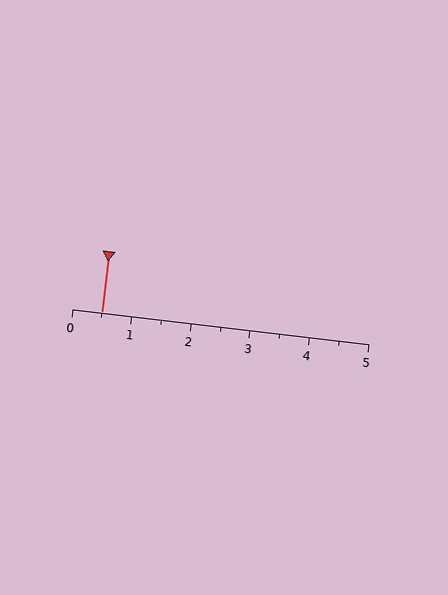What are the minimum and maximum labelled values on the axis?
The axis runs from 0 to 5.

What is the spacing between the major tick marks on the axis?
The major ticks are spaced 1 apart.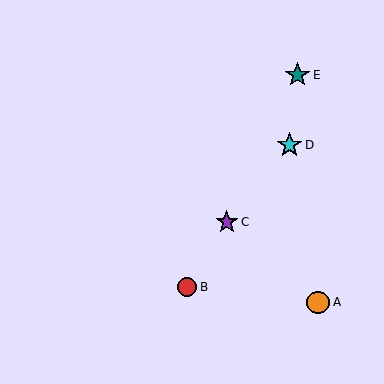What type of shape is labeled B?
Shape B is a red circle.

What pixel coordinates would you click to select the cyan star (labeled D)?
Click at (290, 145) to select the cyan star D.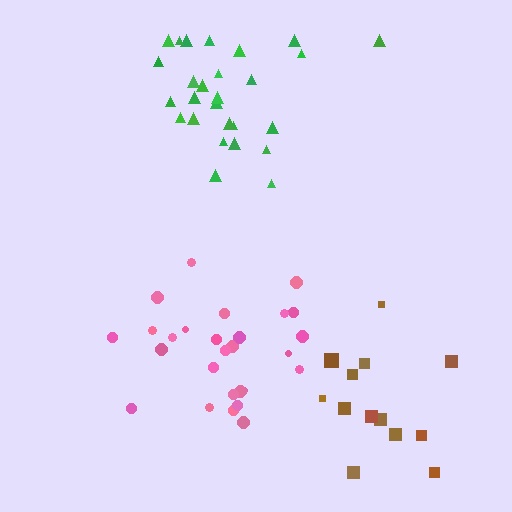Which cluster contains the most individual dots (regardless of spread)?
Green (27).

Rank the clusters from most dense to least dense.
pink, green, brown.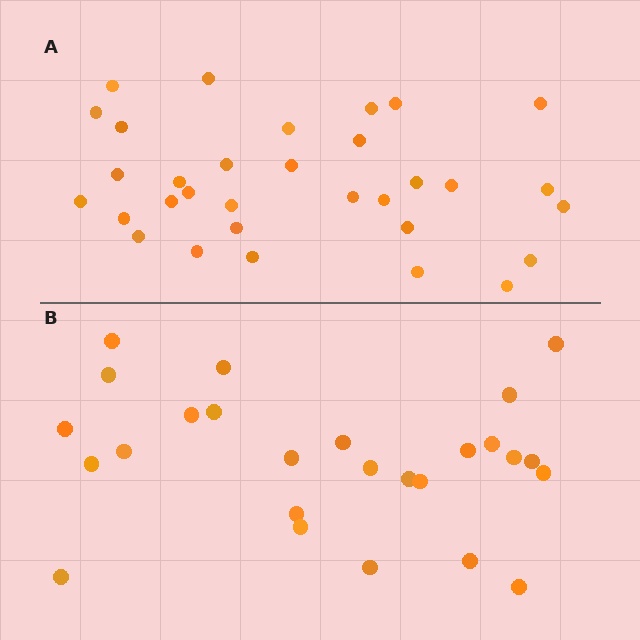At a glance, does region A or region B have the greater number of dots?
Region A (the top region) has more dots.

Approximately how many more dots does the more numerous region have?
Region A has about 6 more dots than region B.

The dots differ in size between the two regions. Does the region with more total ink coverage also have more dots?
No. Region B has more total ink coverage because its dots are larger, but region A actually contains more individual dots. Total area can be misleading — the number of items is what matters here.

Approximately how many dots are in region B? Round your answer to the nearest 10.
About 30 dots. (The exact count is 26, which rounds to 30.)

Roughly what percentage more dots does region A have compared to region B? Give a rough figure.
About 25% more.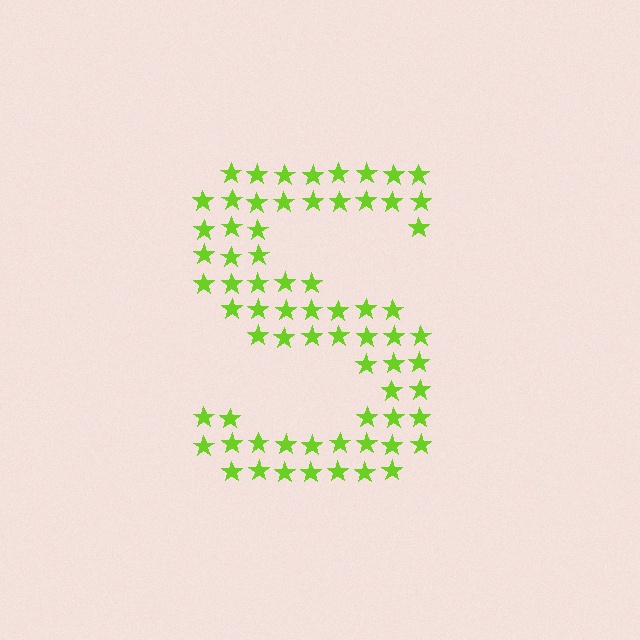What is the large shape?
The large shape is the letter S.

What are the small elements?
The small elements are stars.